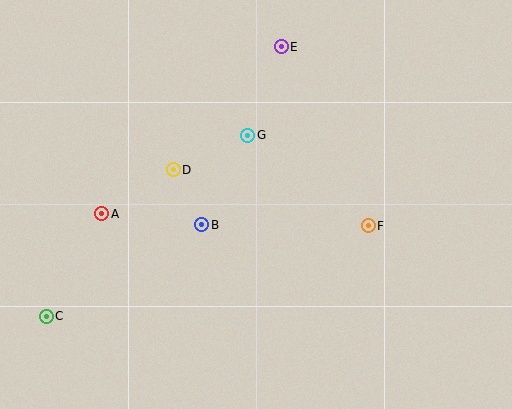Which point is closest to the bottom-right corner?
Point F is closest to the bottom-right corner.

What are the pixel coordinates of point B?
Point B is at (202, 225).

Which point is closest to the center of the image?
Point B at (202, 225) is closest to the center.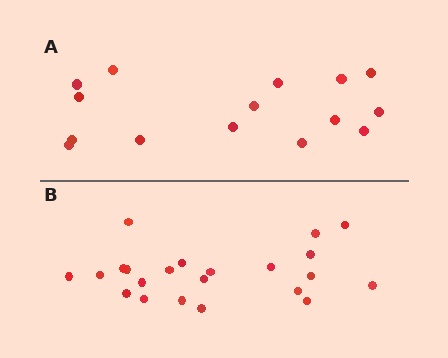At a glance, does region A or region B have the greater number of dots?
Region B (the bottom region) has more dots.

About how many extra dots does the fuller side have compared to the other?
Region B has roughly 8 or so more dots than region A.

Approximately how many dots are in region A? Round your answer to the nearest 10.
About 20 dots. (The exact count is 15, which rounds to 20.)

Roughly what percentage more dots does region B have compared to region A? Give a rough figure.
About 45% more.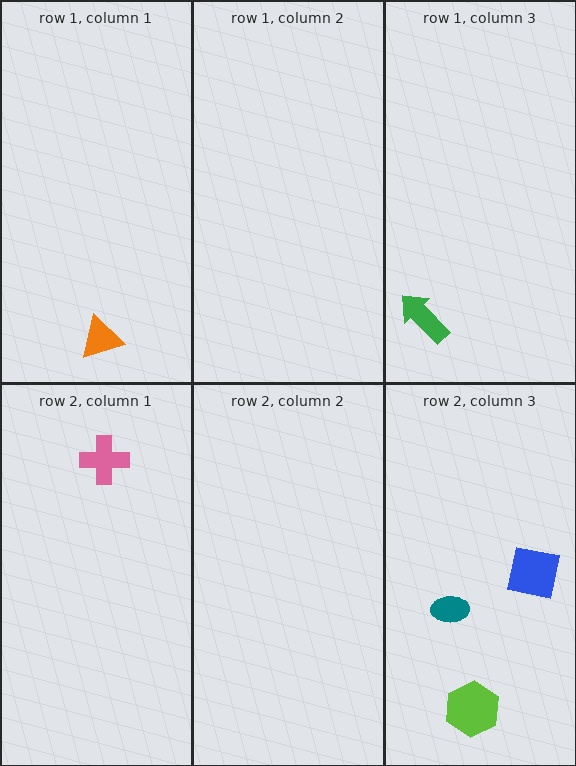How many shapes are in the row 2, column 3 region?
3.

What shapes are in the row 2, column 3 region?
The lime hexagon, the blue square, the teal ellipse.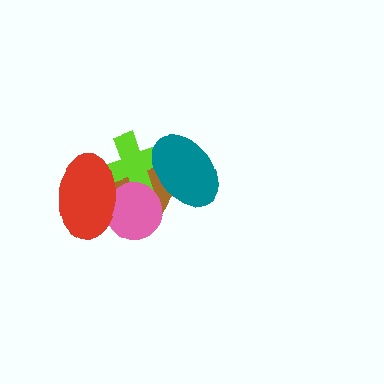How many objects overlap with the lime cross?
4 objects overlap with the lime cross.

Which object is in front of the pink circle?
The red ellipse is in front of the pink circle.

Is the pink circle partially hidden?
Yes, it is partially covered by another shape.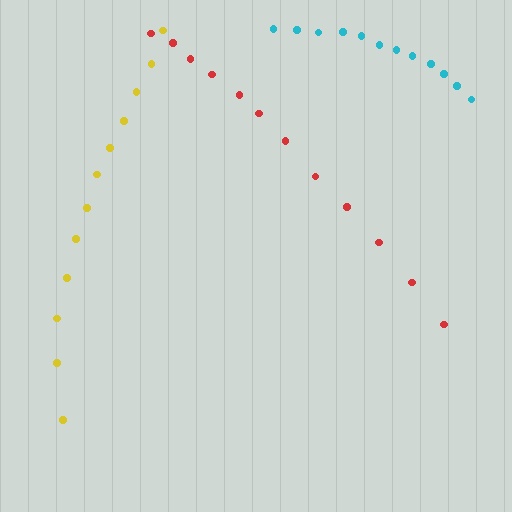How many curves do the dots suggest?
There are 3 distinct paths.